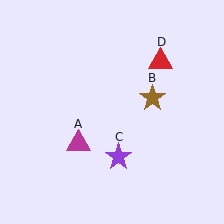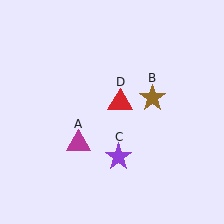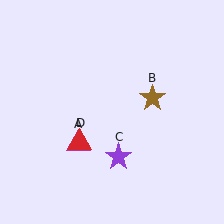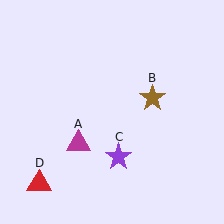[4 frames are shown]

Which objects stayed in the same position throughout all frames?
Magenta triangle (object A) and brown star (object B) and purple star (object C) remained stationary.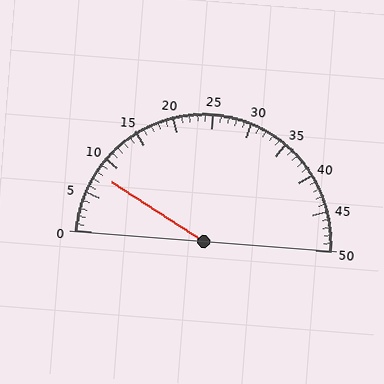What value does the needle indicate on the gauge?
The needle indicates approximately 8.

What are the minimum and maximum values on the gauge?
The gauge ranges from 0 to 50.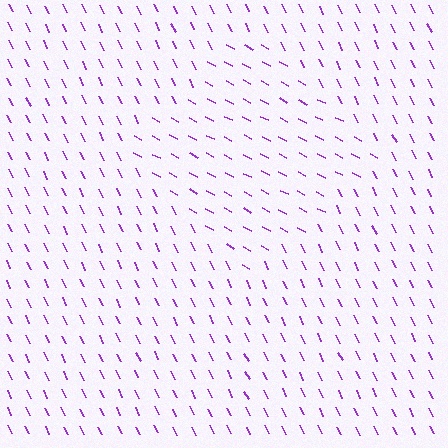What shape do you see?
I see a diamond.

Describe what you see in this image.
The image is filled with small purple line segments. A diamond region in the image has lines oriented differently from the surrounding lines, creating a visible texture boundary.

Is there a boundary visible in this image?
Yes, there is a texture boundary formed by a change in line orientation.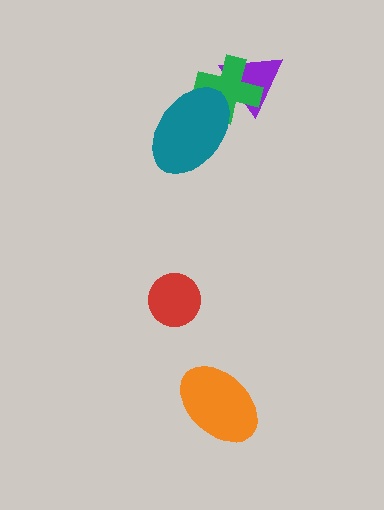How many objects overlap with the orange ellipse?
0 objects overlap with the orange ellipse.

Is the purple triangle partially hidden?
Yes, it is partially covered by another shape.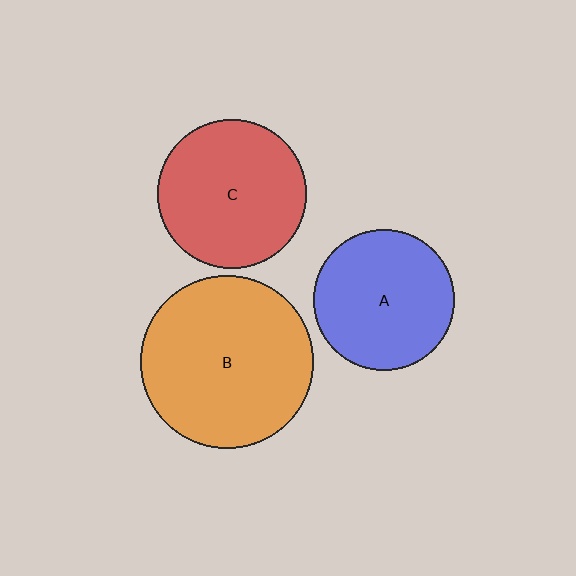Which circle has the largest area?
Circle B (orange).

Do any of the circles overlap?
No, none of the circles overlap.